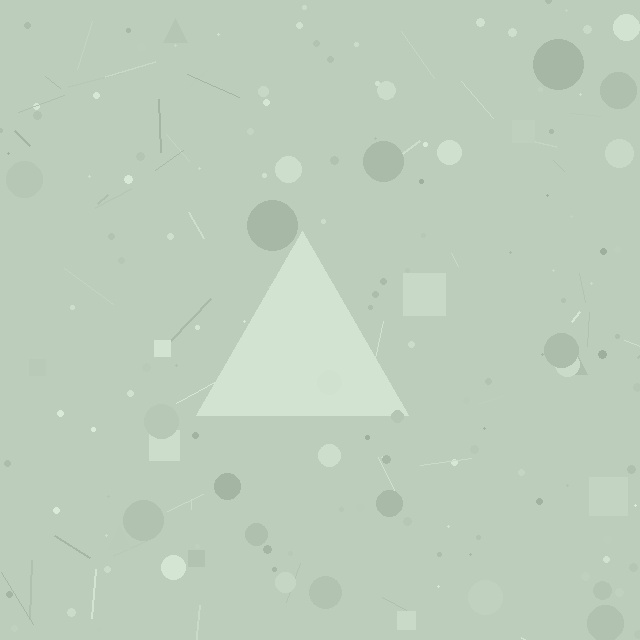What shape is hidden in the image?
A triangle is hidden in the image.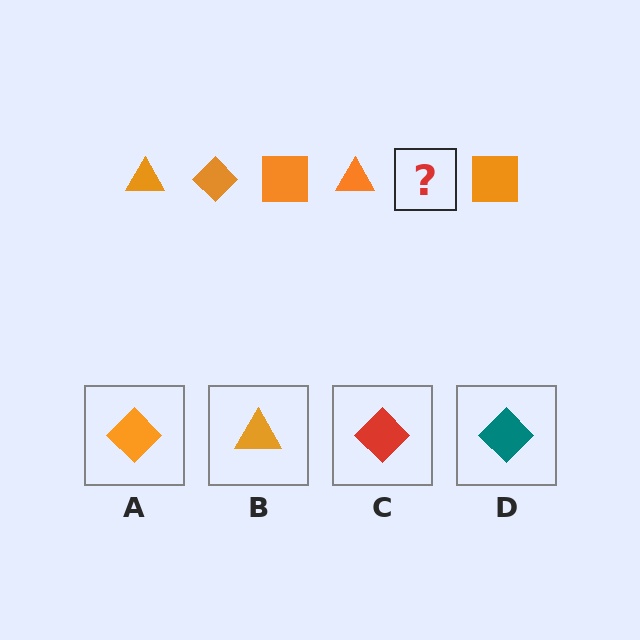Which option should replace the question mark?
Option A.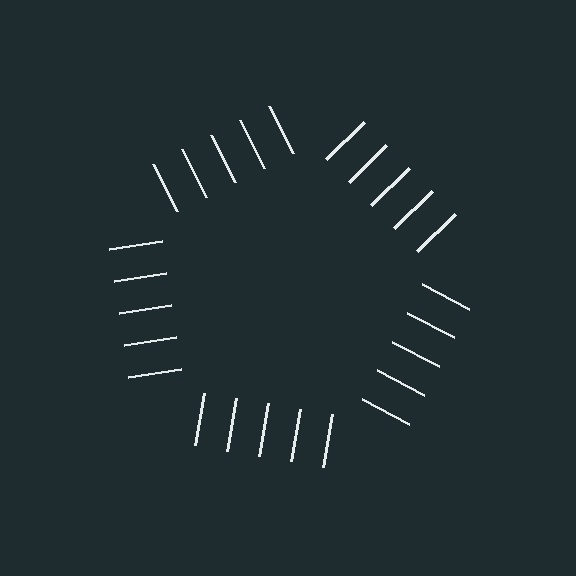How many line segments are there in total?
25 — 5 along each of the 5 edges.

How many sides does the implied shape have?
5 sides — the line-ends trace a pentagon.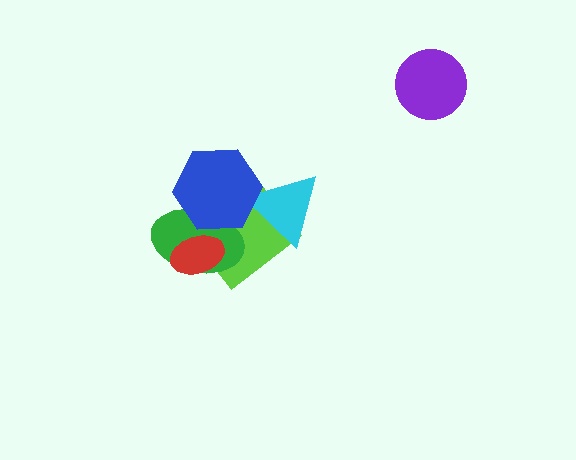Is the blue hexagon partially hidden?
No, no other shape covers it.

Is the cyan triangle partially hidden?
Yes, it is partially covered by another shape.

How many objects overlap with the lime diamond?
4 objects overlap with the lime diamond.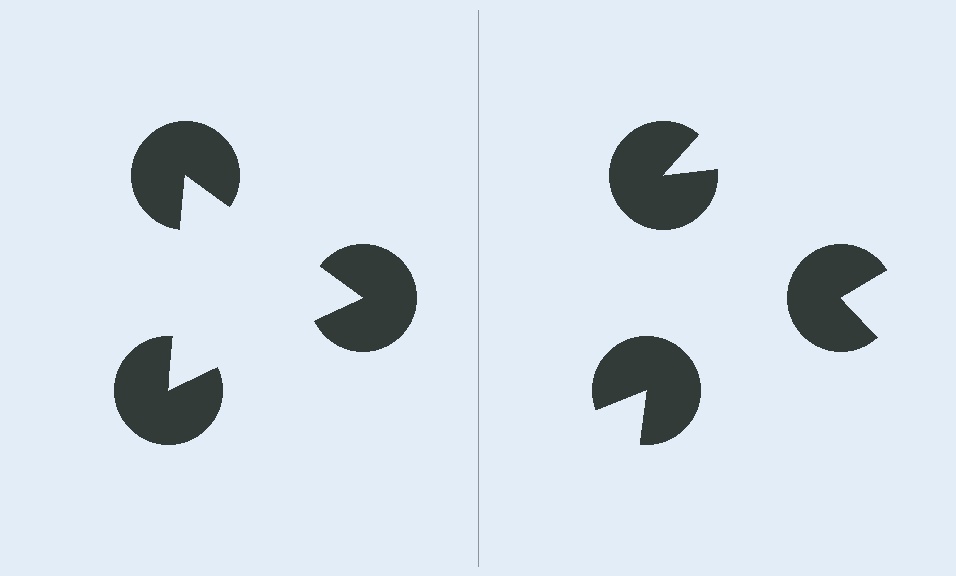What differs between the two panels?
The pac-man discs are positioned identically on both sides; only the wedge orientations differ. On the left they align to a triangle; on the right they are misaligned.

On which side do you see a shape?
An illusory triangle appears on the left side. On the right side the wedge cuts are rotated, so no coherent shape forms.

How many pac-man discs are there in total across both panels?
6 — 3 on each side.